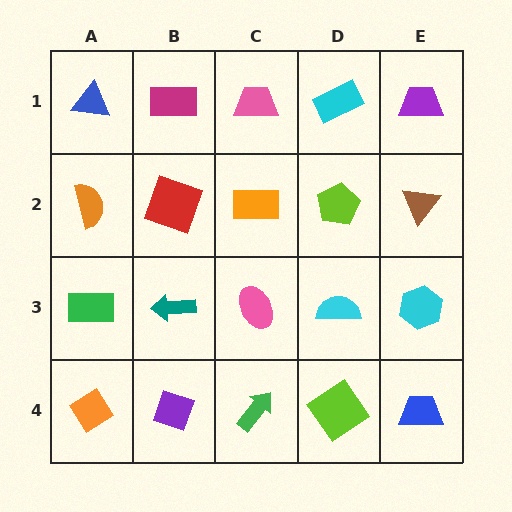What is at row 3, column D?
A cyan semicircle.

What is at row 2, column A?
An orange semicircle.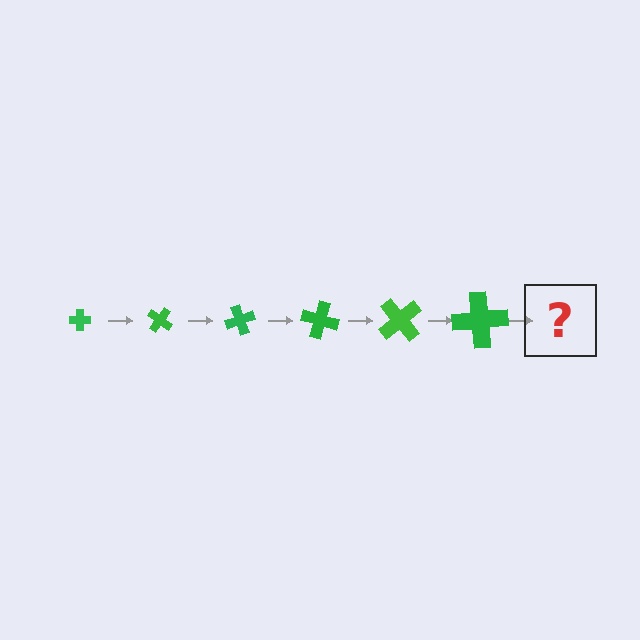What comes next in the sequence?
The next element should be a cross, larger than the previous one and rotated 210 degrees from the start.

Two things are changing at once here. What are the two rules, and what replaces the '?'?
The two rules are that the cross grows larger each step and it rotates 35 degrees each step. The '?' should be a cross, larger than the previous one and rotated 210 degrees from the start.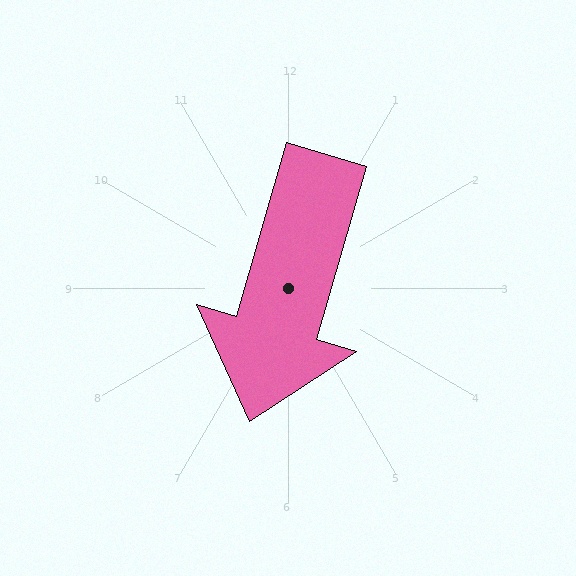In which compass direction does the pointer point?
South.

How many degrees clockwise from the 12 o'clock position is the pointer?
Approximately 196 degrees.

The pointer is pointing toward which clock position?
Roughly 7 o'clock.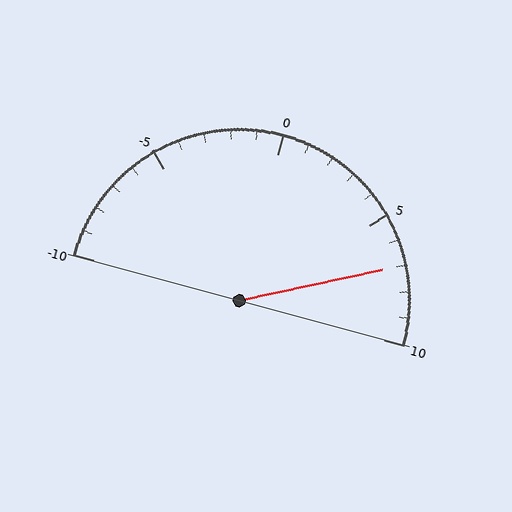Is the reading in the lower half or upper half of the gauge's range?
The reading is in the upper half of the range (-10 to 10).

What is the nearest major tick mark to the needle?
The nearest major tick mark is 5.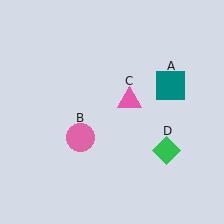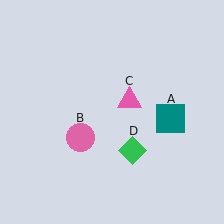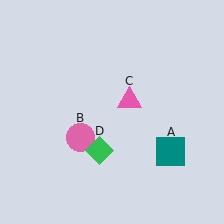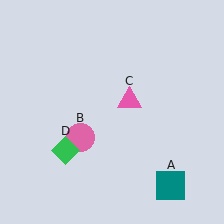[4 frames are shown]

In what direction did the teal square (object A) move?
The teal square (object A) moved down.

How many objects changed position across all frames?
2 objects changed position: teal square (object A), green diamond (object D).